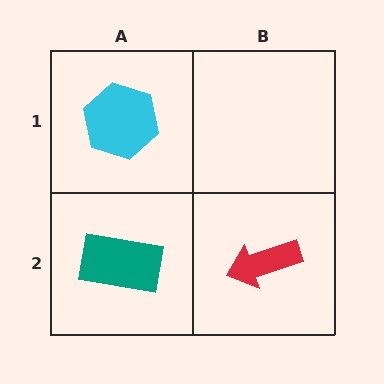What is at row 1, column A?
A cyan hexagon.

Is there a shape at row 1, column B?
No, that cell is empty.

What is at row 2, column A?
A teal rectangle.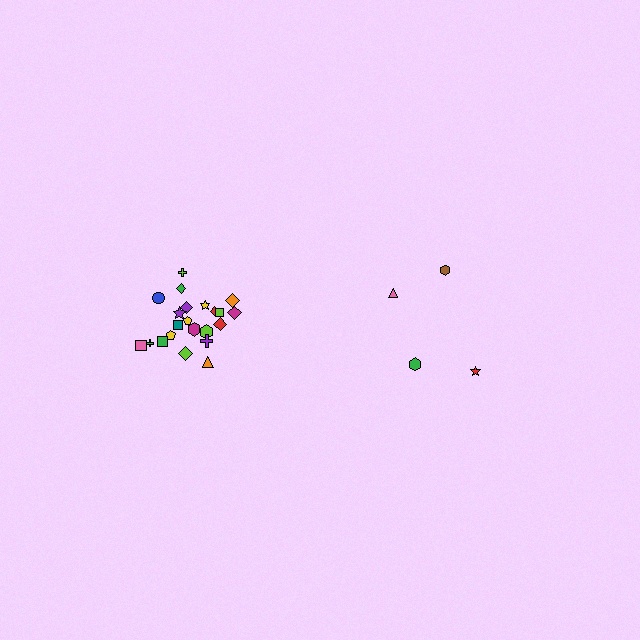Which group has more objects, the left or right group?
The left group.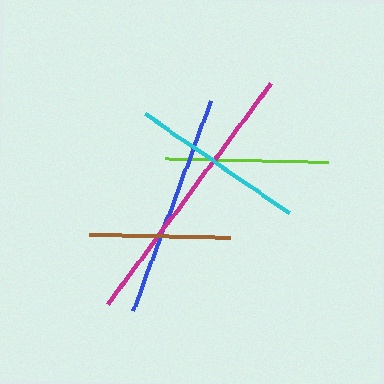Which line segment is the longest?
The magenta line is the longest at approximately 275 pixels.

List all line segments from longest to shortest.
From longest to shortest: magenta, blue, cyan, lime, brown.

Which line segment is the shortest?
The brown line is the shortest at approximately 141 pixels.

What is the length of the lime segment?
The lime segment is approximately 163 pixels long.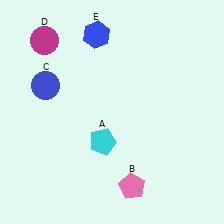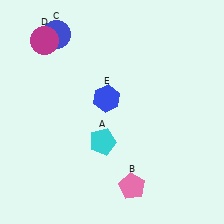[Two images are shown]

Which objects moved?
The objects that moved are: the blue circle (C), the blue hexagon (E).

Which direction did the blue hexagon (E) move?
The blue hexagon (E) moved down.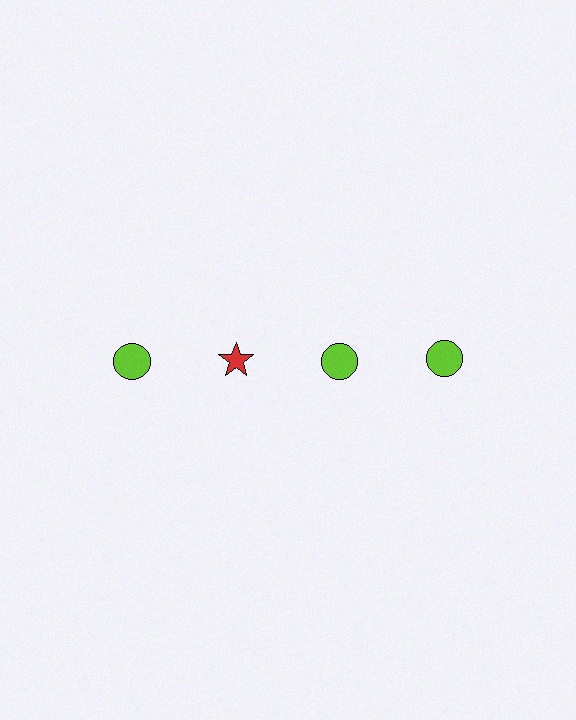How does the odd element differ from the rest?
It differs in both color (red instead of lime) and shape (star instead of circle).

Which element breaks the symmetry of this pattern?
The red star in the top row, second from left column breaks the symmetry. All other shapes are lime circles.